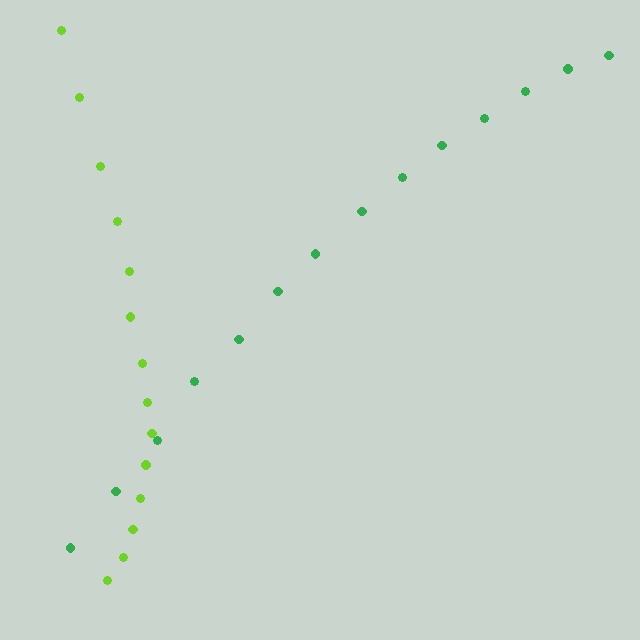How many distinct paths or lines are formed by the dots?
There are 2 distinct paths.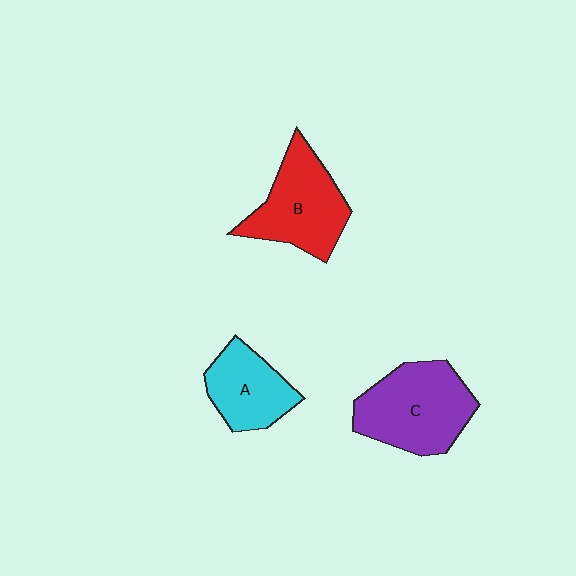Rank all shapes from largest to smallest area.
From largest to smallest: C (purple), B (red), A (cyan).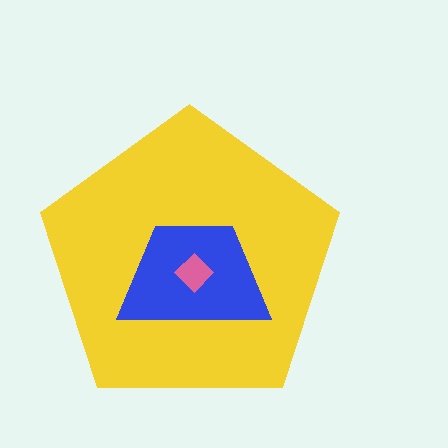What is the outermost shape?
The yellow pentagon.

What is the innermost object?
The pink diamond.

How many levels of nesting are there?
3.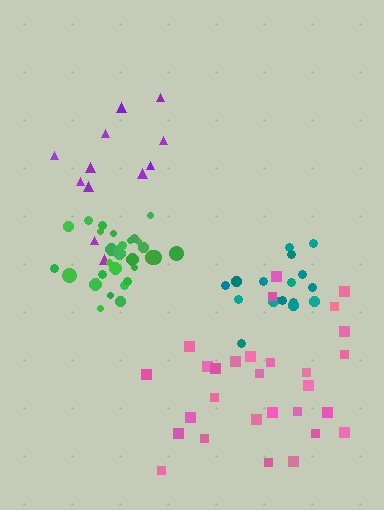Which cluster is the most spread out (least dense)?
Purple.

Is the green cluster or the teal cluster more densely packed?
Green.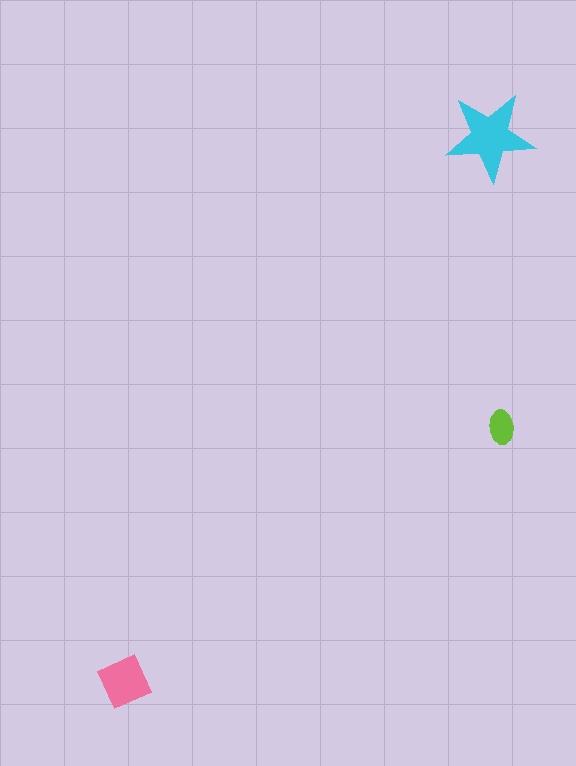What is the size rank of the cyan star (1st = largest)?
1st.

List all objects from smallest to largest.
The lime ellipse, the pink diamond, the cyan star.